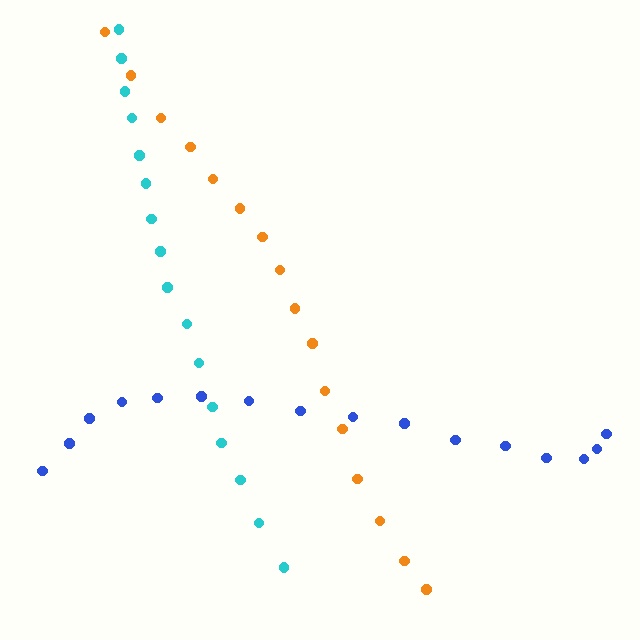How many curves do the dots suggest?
There are 3 distinct paths.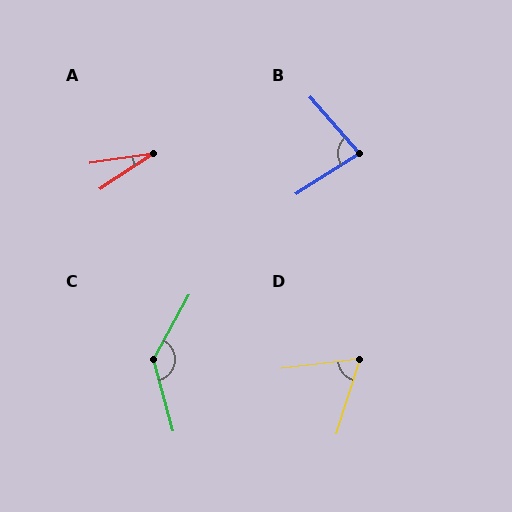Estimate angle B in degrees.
Approximately 81 degrees.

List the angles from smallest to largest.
A (25°), D (66°), B (81°), C (136°).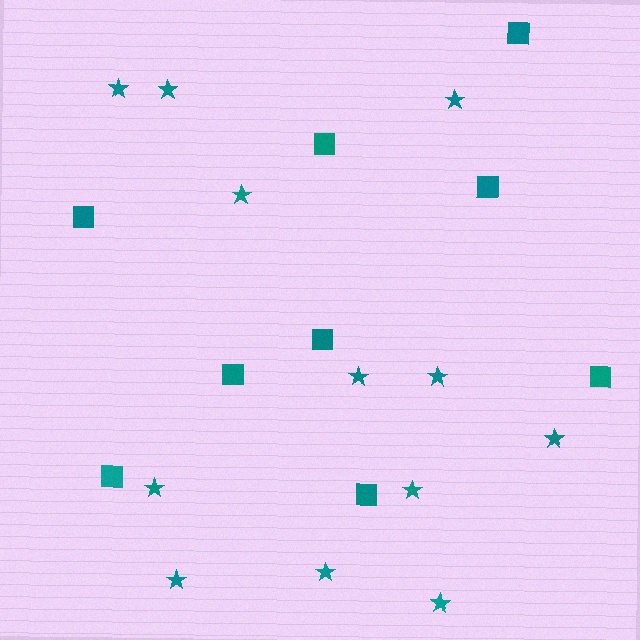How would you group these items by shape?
There are 2 groups: one group of stars (12) and one group of squares (9).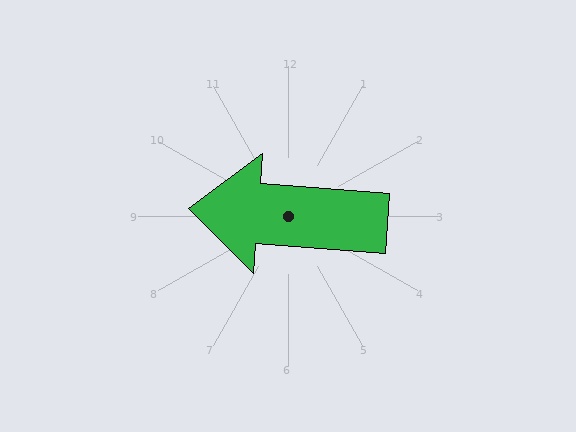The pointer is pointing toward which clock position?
Roughly 9 o'clock.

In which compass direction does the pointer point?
West.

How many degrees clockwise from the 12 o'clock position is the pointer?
Approximately 274 degrees.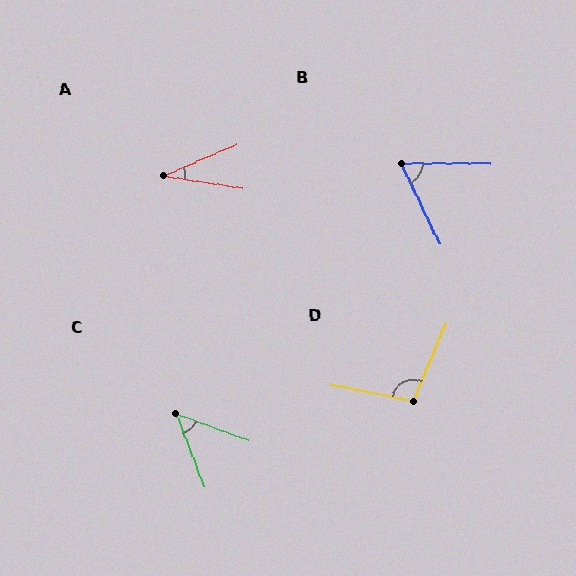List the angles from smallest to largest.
A (32°), C (48°), B (64°), D (102°).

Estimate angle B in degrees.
Approximately 64 degrees.